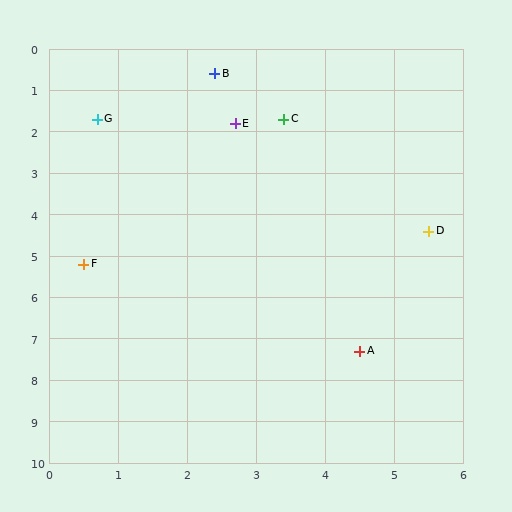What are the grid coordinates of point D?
Point D is at approximately (5.5, 4.4).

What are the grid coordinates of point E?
Point E is at approximately (2.7, 1.8).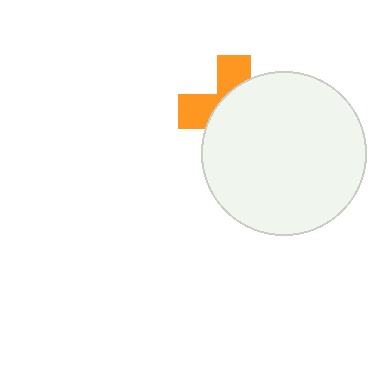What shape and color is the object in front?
The object in front is a white circle.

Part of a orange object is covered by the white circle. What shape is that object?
It is a cross.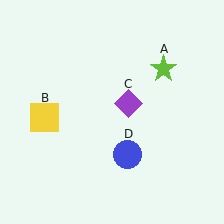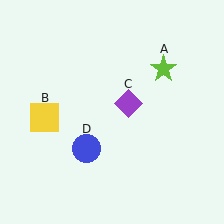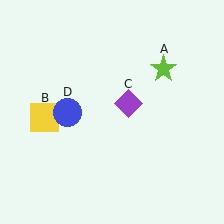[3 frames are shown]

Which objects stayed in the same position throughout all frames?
Lime star (object A) and yellow square (object B) and purple diamond (object C) remained stationary.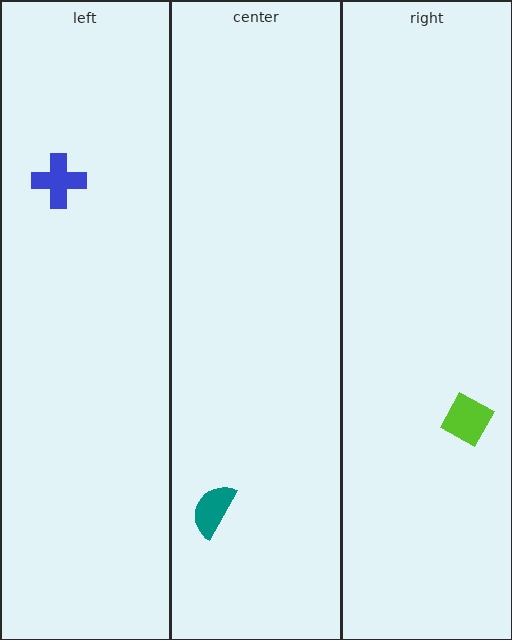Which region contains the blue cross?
The left region.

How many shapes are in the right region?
1.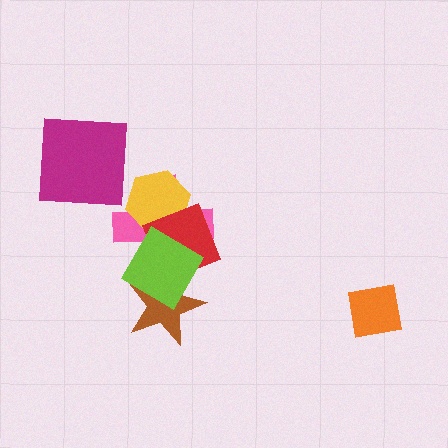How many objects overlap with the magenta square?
0 objects overlap with the magenta square.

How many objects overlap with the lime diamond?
4 objects overlap with the lime diamond.